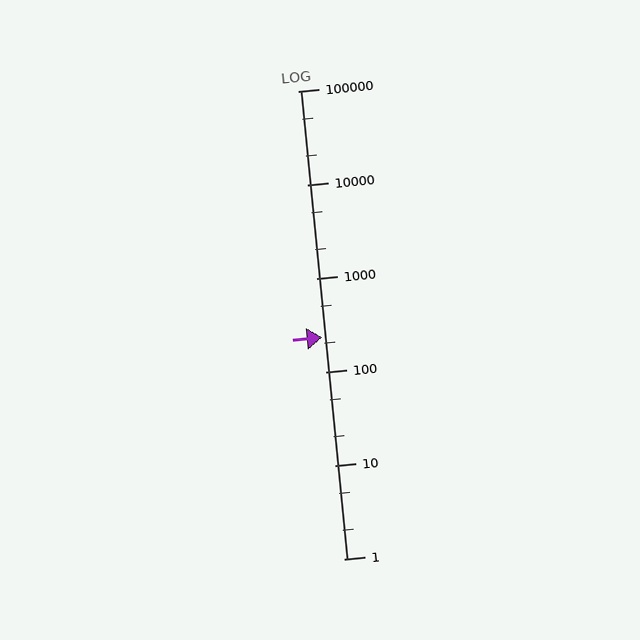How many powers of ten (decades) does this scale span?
The scale spans 5 decades, from 1 to 100000.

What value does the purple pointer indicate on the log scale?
The pointer indicates approximately 230.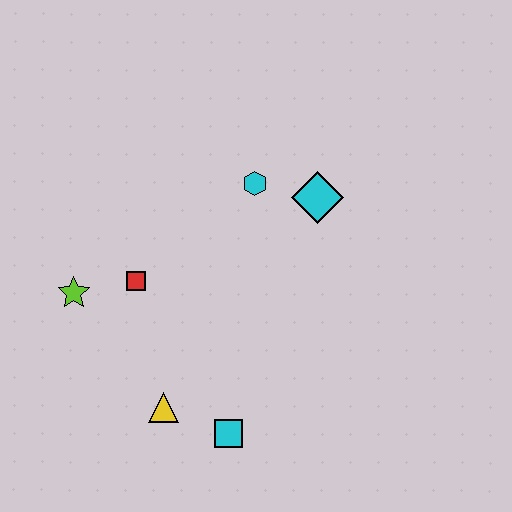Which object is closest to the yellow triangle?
The cyan square is closest to the yellow triangle.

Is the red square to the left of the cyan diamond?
Yes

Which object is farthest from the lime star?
The cyan diamond is farthest from the lime star.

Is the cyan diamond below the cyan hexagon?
Yes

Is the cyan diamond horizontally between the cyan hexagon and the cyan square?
No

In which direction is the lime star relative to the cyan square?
The lime star is to the left of the cyan square.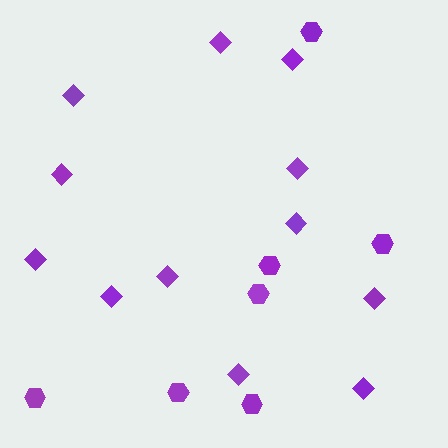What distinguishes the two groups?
There are 2 groups: one group of diamonds (12) and one group of hexagons (7).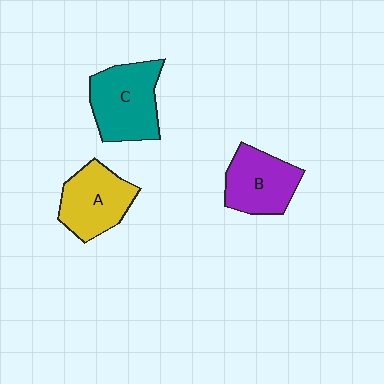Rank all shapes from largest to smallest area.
From largest to smallest: C (teal), A (yellow), B (purple).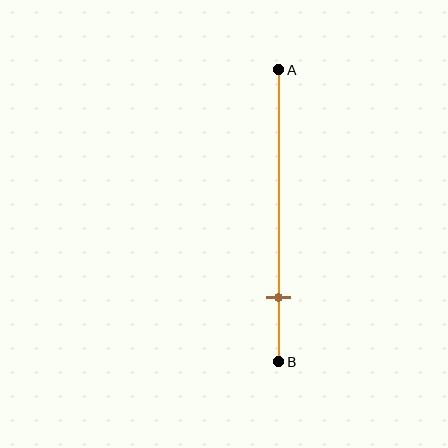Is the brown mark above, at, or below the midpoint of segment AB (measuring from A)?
The brown mark is below the midpoint of segment AB.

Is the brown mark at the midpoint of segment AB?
No, the mark is at about 80% from A, not at the 50% midpoint.